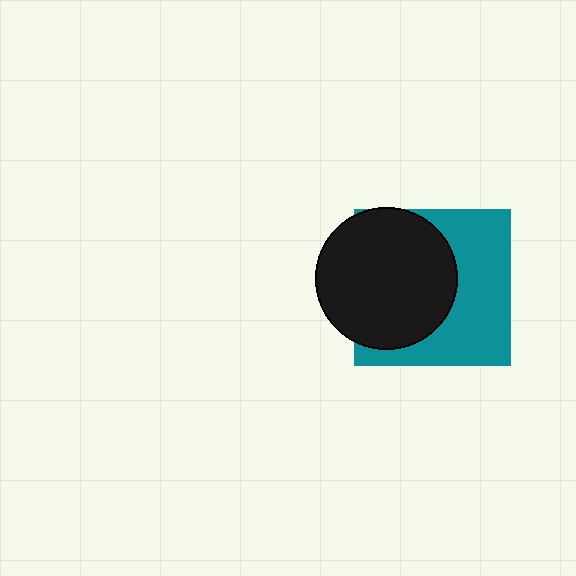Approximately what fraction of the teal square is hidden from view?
Roughly 51% of the teal square is hidden behind the black circle.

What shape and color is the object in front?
The object in front is a black circle.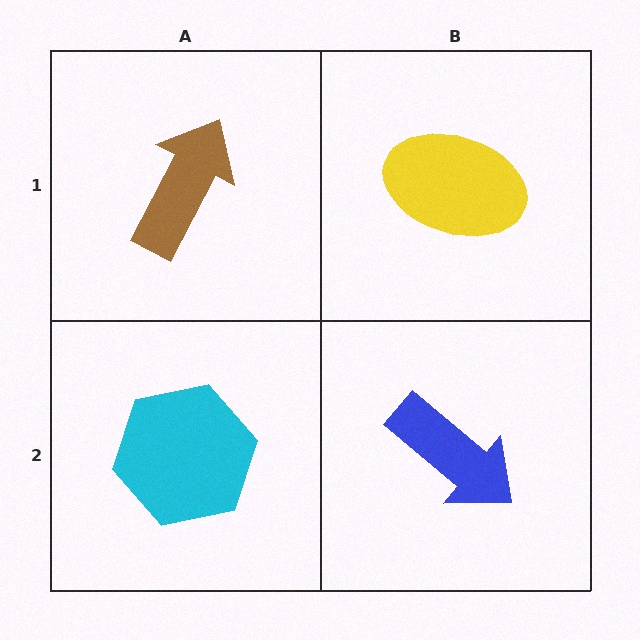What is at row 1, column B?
A yellow ellipse.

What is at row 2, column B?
A blue arrow.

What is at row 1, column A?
A brown arrow.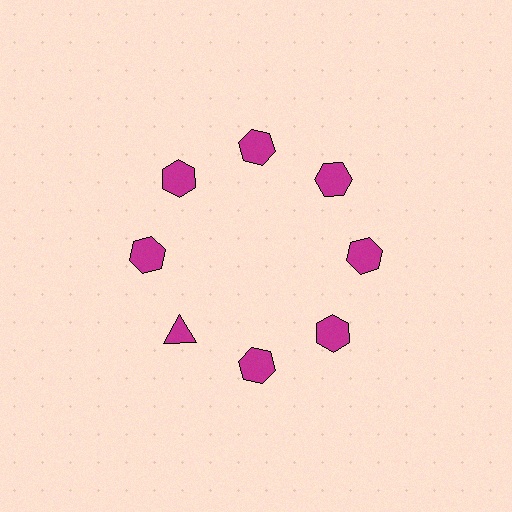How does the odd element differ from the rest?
It has a different shape: triangle instead of hexagon.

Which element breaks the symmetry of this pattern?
The magenta triangle at roughly the 8 o'clock position breaks the symmetry. All other shapes are magenta hexagons.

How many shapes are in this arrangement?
There are 8 shapes arranged in a ring pattern.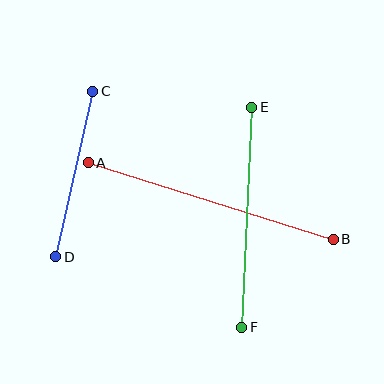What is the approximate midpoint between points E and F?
The midpoint is at approximately (247, 217) pixels.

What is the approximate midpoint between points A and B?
The midpoint is at approximately (211, 201) pixels.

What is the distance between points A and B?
The distance is approximately 256 pixels.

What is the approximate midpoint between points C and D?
The midpoint is at approximately (74, 174) pixels.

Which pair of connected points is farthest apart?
Points A and B are farthest apart.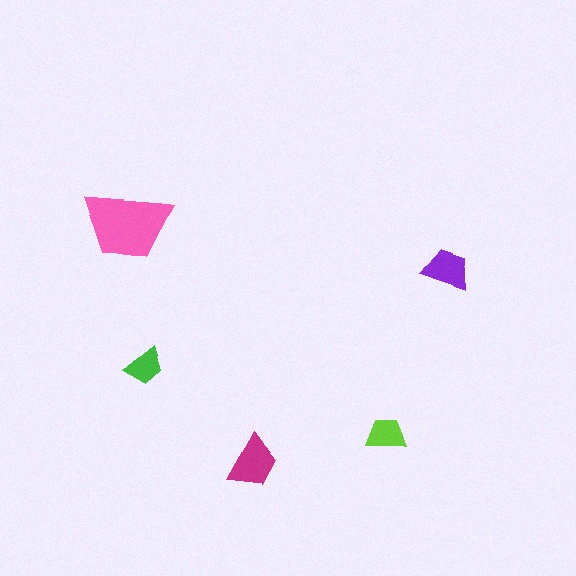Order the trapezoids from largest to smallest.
the pink one, the magenta one, the purple one, the lime one, the green one.